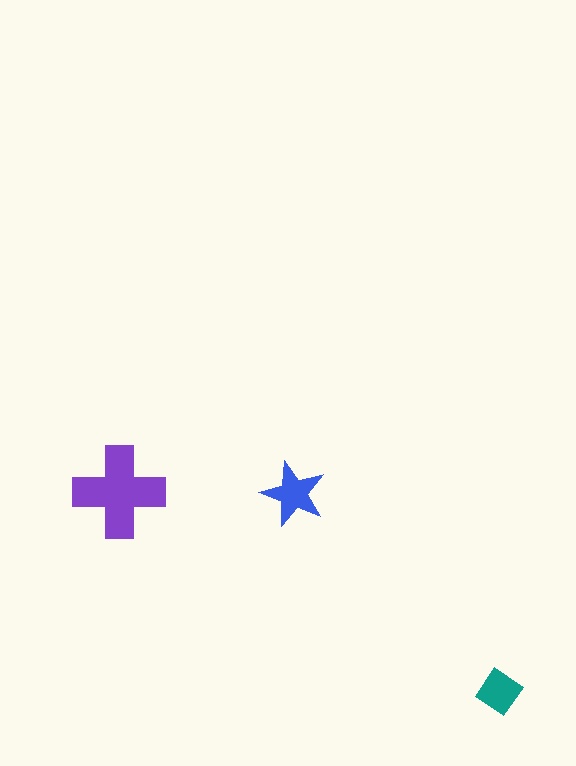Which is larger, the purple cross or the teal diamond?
The purple cross.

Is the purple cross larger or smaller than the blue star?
Larger.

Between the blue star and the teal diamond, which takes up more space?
The blue star.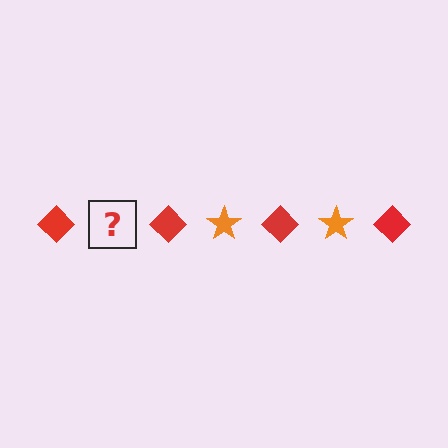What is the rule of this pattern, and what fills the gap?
The rule is that the pattern alternates between red diamond and orange star. The gap should be filled with an orange star.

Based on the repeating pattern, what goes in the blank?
The blank should be an orange star.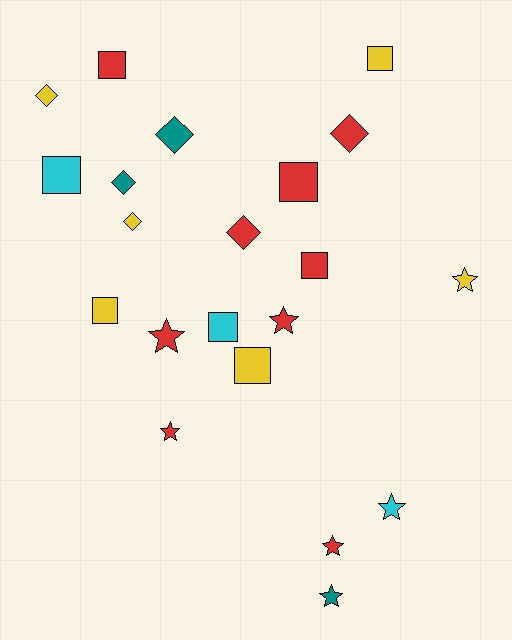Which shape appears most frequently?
Square, with 8 objects.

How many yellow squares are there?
There are 3 yellow squares.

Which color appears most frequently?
Red, with 9 objects.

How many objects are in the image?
There are 21 objects.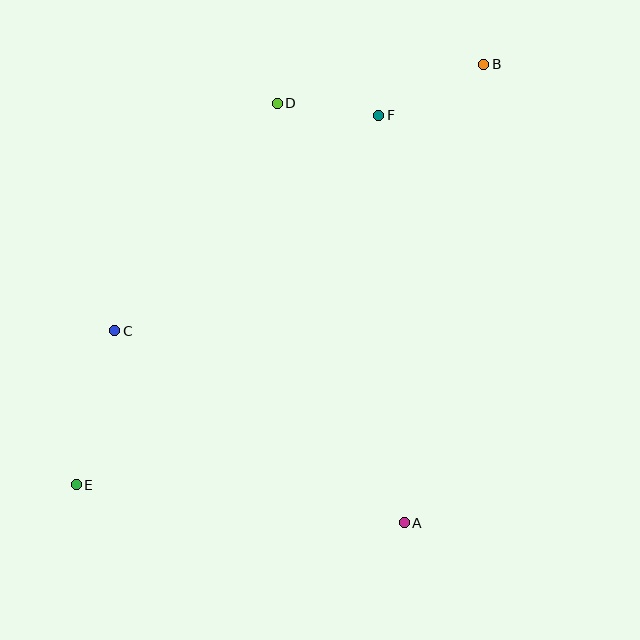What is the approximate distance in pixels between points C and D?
The distance between C and D is approximately 279 pixels.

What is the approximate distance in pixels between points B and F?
The distance between B and F is approximately 117 pixels.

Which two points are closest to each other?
Points D and F are closest to each other.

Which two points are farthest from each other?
Points B and E are farthest from each other.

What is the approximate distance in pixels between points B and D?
The distance between B and D is approximately 210 pixels.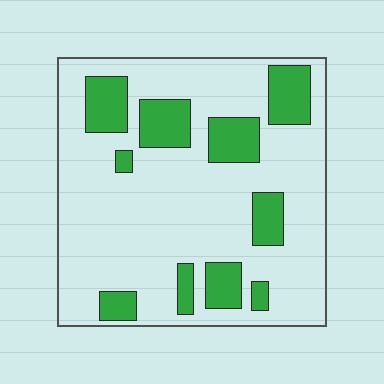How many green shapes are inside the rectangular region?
10.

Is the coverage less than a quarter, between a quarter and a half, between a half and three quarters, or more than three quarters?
Less than a quarter.